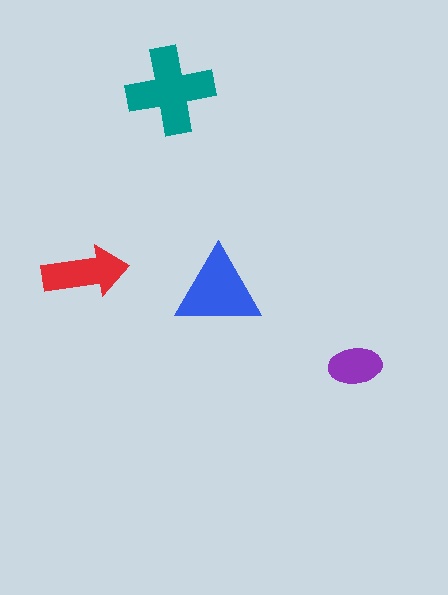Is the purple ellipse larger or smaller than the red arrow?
Smaller.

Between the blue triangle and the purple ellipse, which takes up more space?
The blue triangle.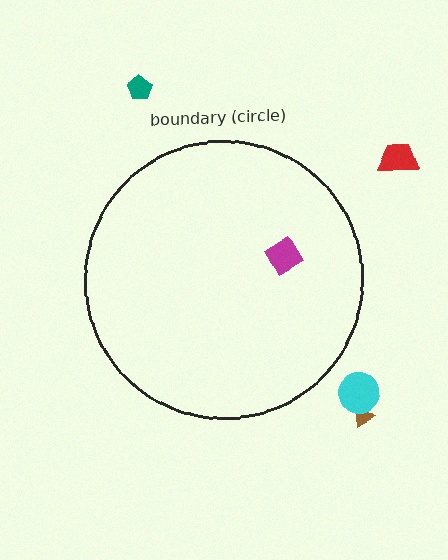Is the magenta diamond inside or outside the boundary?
Inside.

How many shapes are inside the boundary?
1 inside, 4 outside.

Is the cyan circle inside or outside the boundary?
Outside.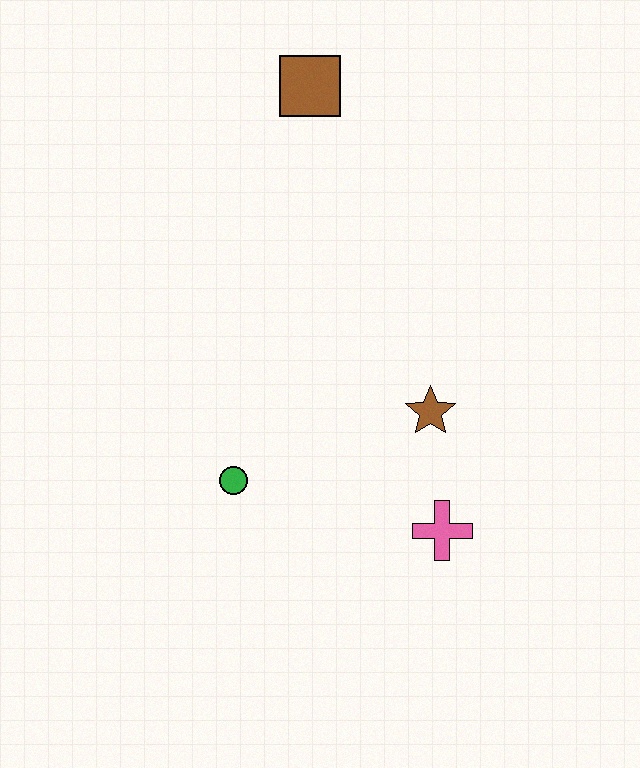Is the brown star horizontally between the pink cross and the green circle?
Yes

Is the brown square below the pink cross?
No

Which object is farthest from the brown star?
The brown square is farthest from the brown star.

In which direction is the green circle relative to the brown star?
The green circle is to the left of the brown star.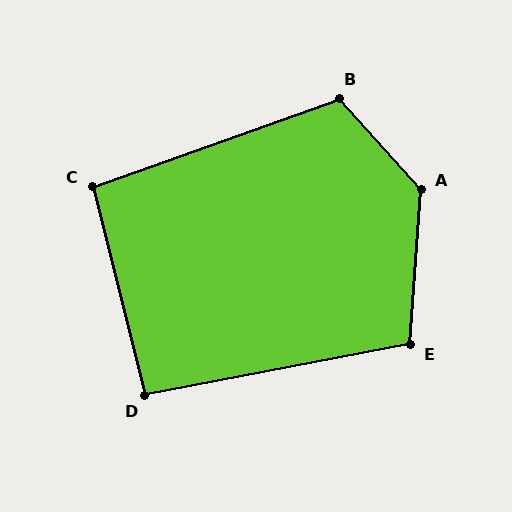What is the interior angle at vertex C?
Approximately 95 degrees (obtuse).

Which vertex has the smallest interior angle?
D, at approximately 93 degrees.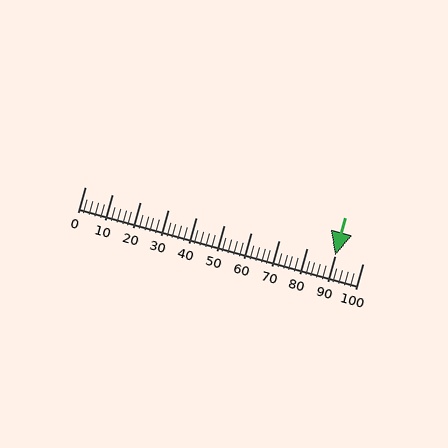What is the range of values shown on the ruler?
The ruler shows values from 0 to 100.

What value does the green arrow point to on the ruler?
The green arrow points to approximately 90.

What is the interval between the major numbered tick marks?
The major tick marks are spaced 10 units apart.